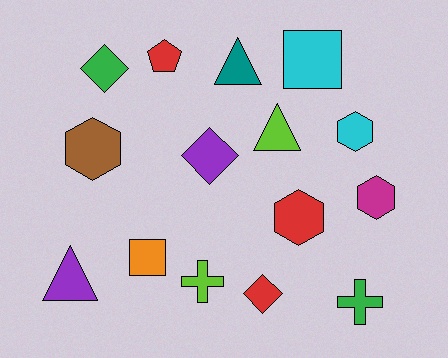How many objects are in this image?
There are 15 objects.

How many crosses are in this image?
There are 2 crosses.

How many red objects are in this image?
There are 3 red objects.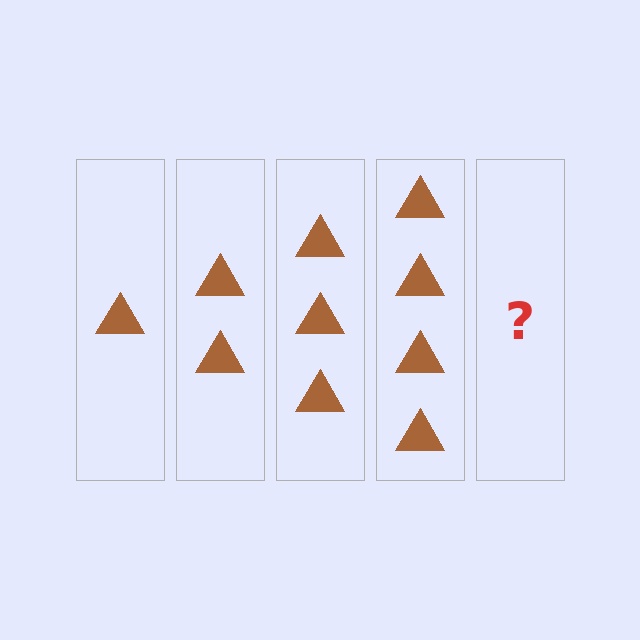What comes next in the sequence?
The next element should be 5 triangles.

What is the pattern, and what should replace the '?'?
The pattern is that each step adds one more triangle. The '?' should be 5 triangles.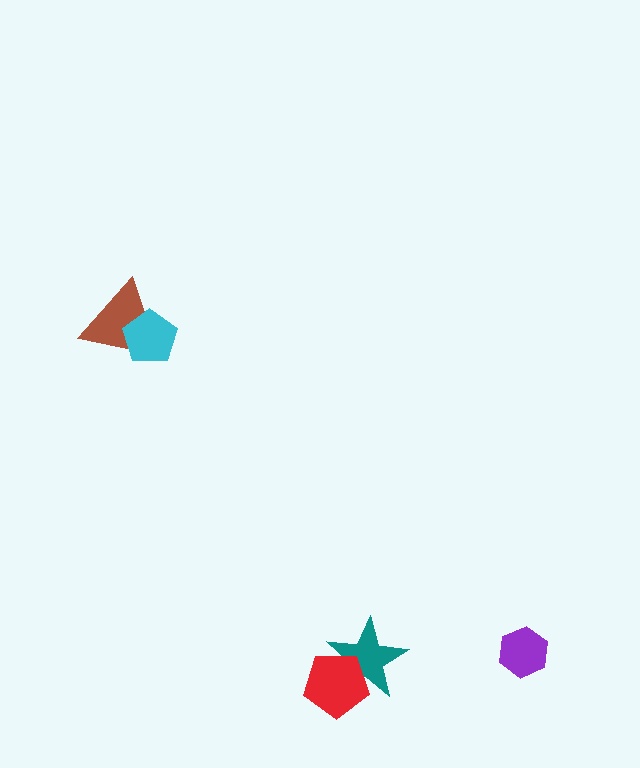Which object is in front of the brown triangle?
The cyan pentagon is in front of the brown triangle.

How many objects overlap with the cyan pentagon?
1 object overlaps with the cyan pentagon.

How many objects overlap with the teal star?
1 object overlaps with the teal star.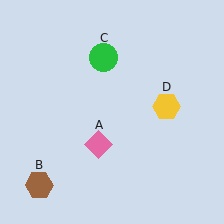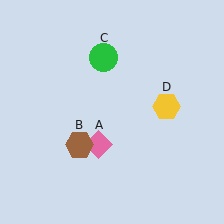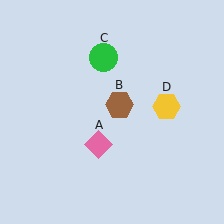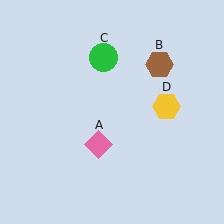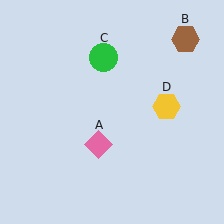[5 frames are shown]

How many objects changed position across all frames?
1 object changed position: brown hexagon (object B).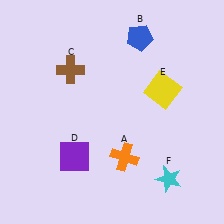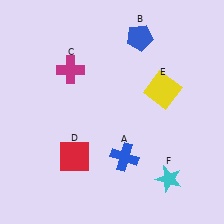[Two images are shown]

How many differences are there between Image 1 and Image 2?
There are 3 differences between the two images.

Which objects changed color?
A changed from orange to blue. C changed from brown to magenta. D changed from purple to red.